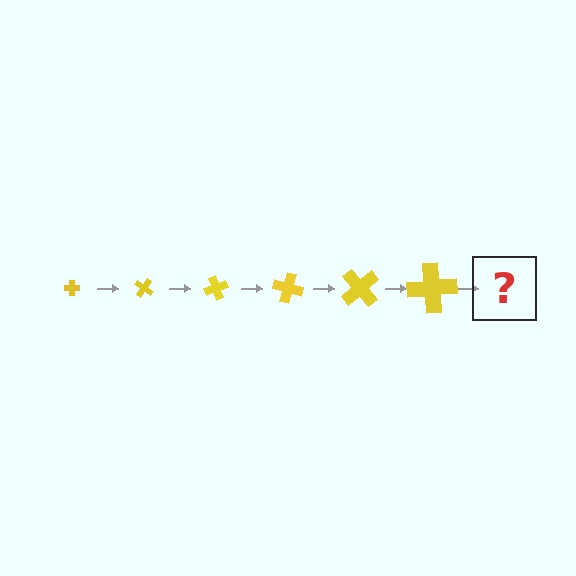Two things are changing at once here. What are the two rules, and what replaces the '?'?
The two rules are that the cross grows larger each step and it rotates 35 degrees each step. The '?' should be a cross, larger than the previous one and rotated 210 degrees from the start.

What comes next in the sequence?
The next element should be a cross, larger than the previous one and rotated 210 degrees from the start.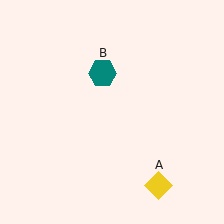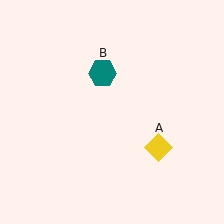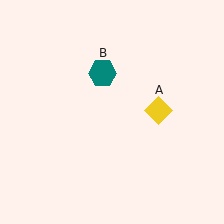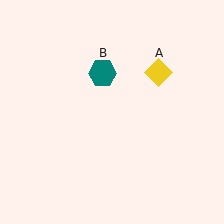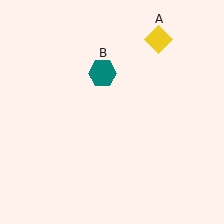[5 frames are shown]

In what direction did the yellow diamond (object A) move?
The yellow diamond (object A) moved up.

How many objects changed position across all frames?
1 object changed position: yellow diamond (object A).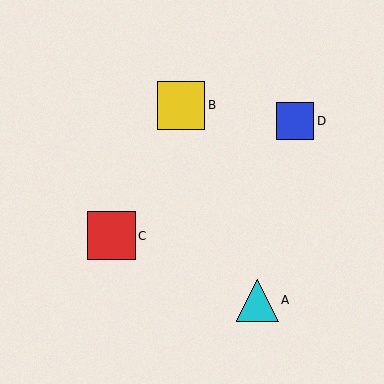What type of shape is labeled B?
Shape B is a yellow square.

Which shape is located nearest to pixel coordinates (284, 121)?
The blue square (labeled D) at (295, 121) is nearest to that location.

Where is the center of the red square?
The center of the red square is at (111, 236).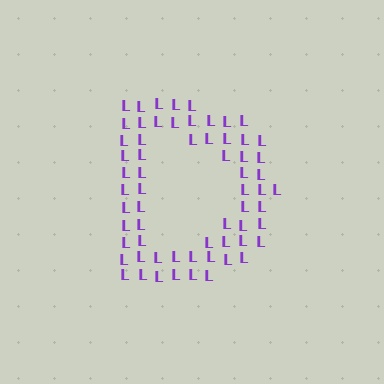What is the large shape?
The large shape is the letter D.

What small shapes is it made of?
It is made of small letter L's.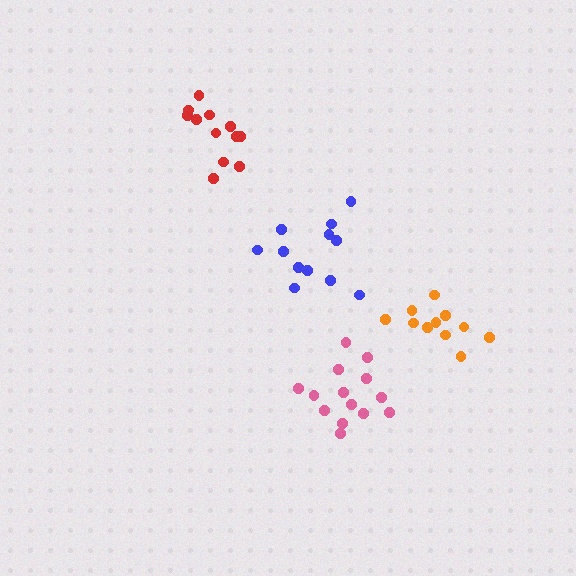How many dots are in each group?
Group 1: 12 dots, Group 2: 11 dots, Group 3: 14 dots, Group 4: 12 dots (49 total).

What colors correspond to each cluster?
The clusters are colored: red, orange, pink, blue.